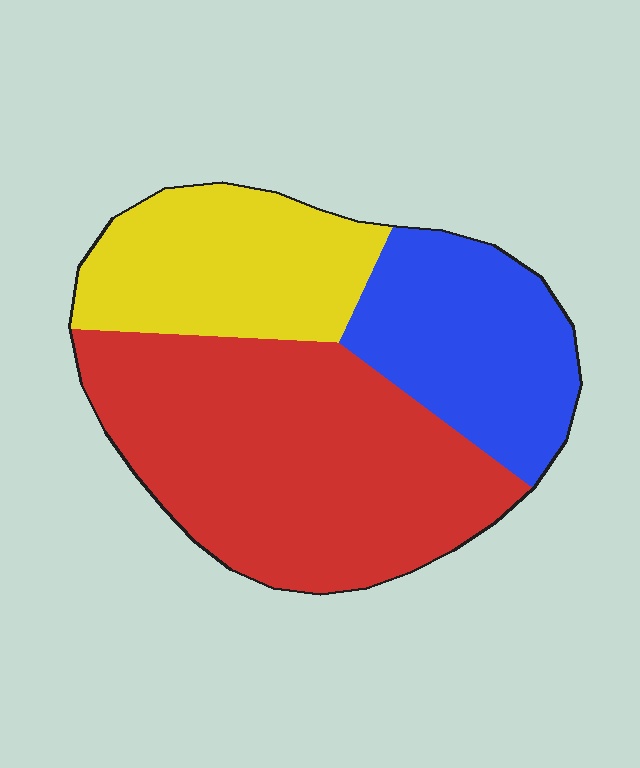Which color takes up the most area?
Red, at roughly 50%.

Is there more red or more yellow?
Red.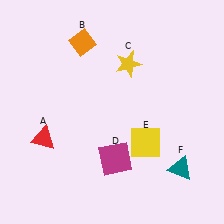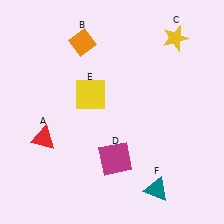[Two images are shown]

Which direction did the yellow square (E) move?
The yellow square (E) moved left.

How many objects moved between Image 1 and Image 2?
3 objects moved between the two images.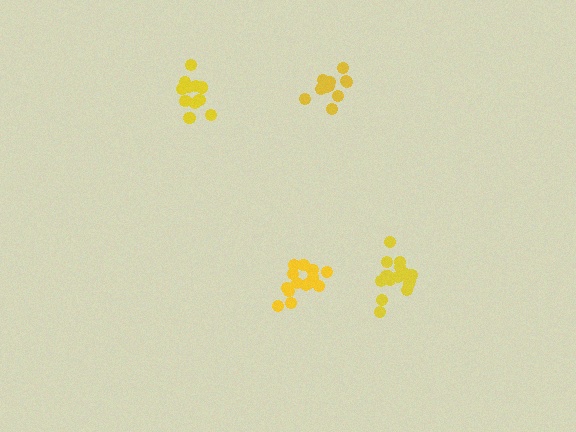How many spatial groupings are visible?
There are 4 spatial groupings.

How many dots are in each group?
Group 1: 12 dots, Group 2: 12 dots, Group 3: 15 dots, Group 4: 18 dots (57 total).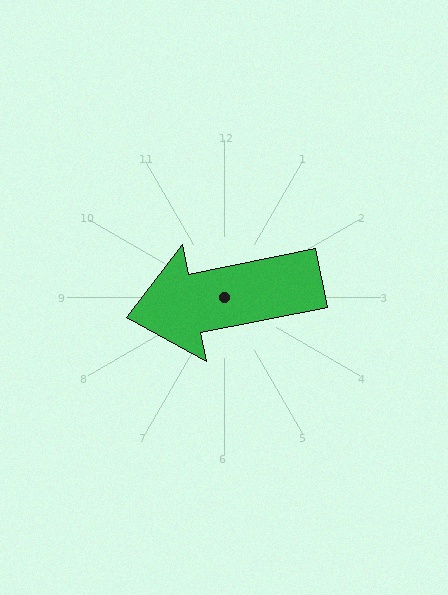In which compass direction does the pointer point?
West.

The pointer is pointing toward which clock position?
Roughly 9 o'clock.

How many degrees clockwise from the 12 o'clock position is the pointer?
Approximately 259 degrees.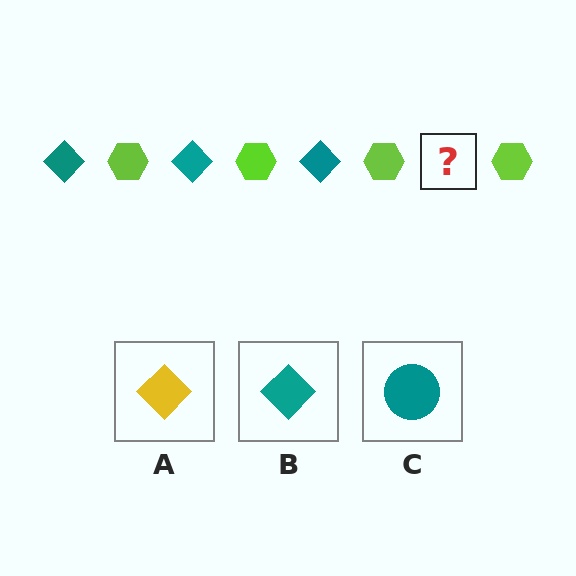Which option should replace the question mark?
Option B.